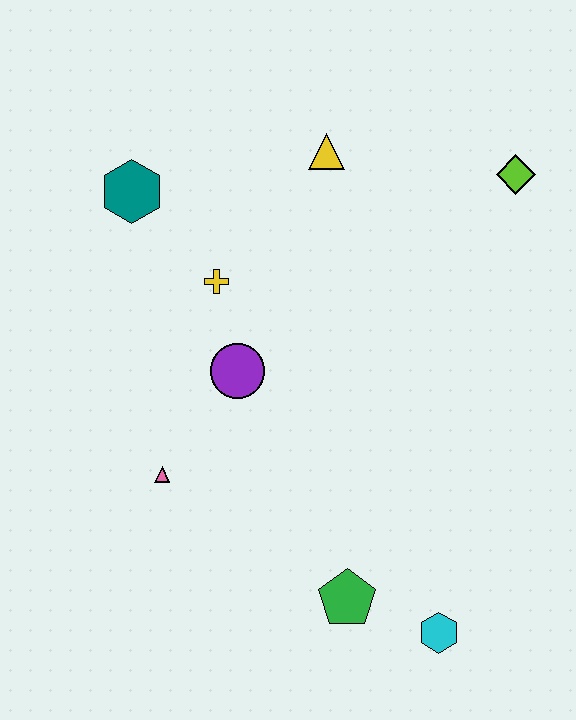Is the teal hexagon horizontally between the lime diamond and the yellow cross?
No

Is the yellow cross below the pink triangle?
No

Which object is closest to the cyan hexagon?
The green pentagon is closest to the cyan hexagon.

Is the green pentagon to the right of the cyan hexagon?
No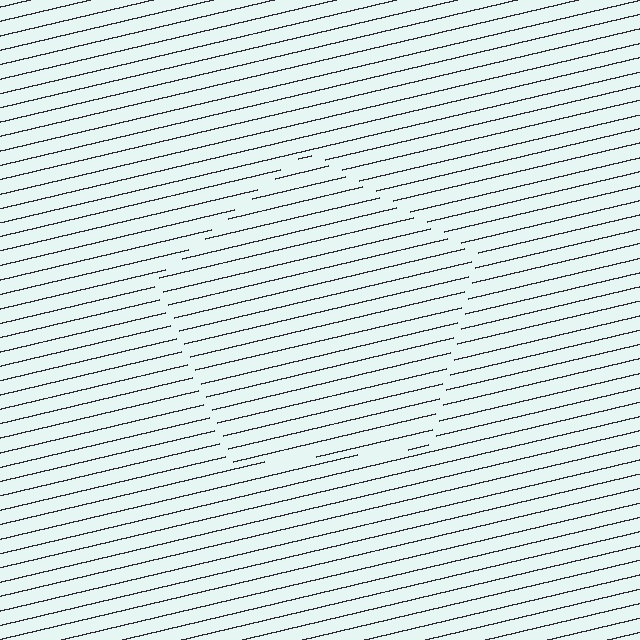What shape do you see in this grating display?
An illusory pentagon. The interior of the shape contains the same grating, shifted by half a period — the contour is defined by the phase discontinuity where line-ends from the inner and outer gratings abut.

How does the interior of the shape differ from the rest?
The interior of the shape contains the same grating, shifted by half a period — the contour is defined by the phase discontinuity where line-ends from the inner and outer gratings abut.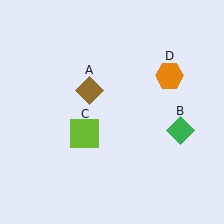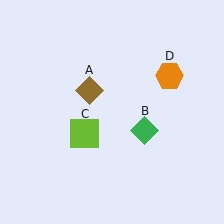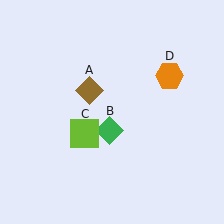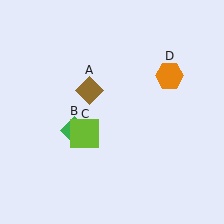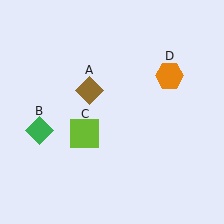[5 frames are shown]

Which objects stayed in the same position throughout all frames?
Brown diamond (object A) and lime square (object C) and orange hexagon (object D) remained stationary.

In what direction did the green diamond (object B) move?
The green diamond (object B) moved left.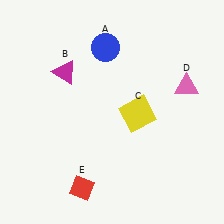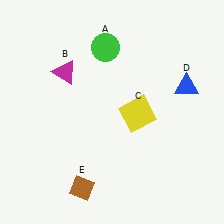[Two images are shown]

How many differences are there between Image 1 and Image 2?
There are 3 differences between the two images.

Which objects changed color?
A changed from blue to green. D changed from pink to blue. E changed from red to brown.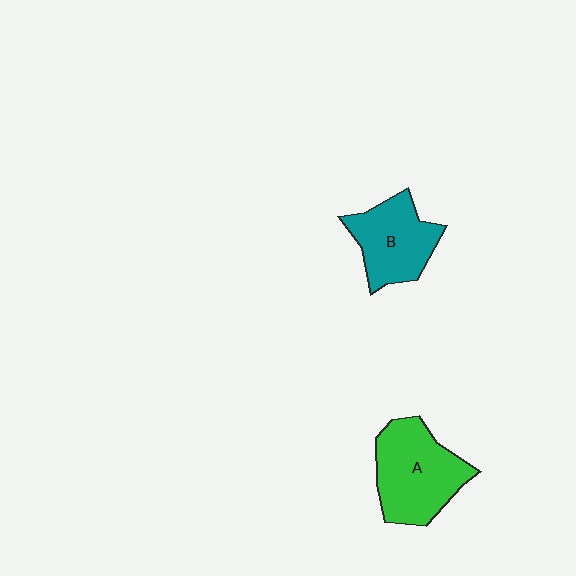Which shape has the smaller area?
Shape B (teal).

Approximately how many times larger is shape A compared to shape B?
Approximately 1.3 times.